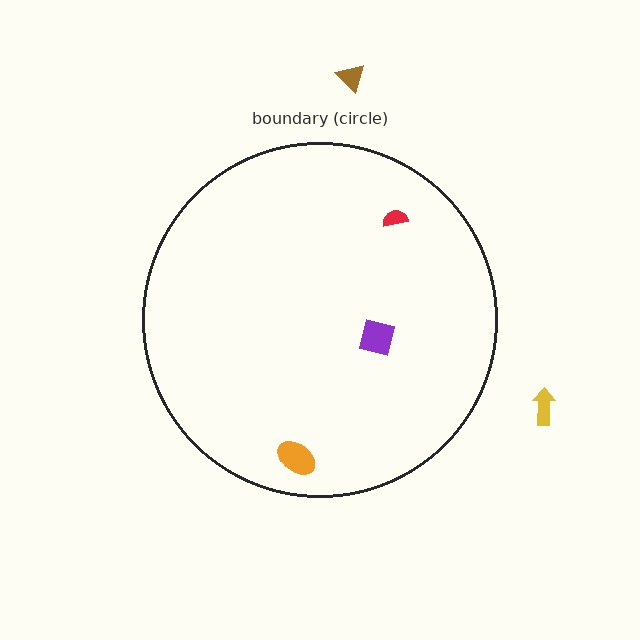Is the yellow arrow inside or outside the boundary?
Outside.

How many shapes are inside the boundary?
3 inside, 2 outside.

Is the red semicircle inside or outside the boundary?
Inside.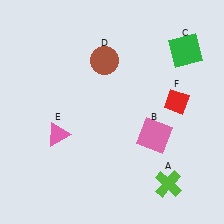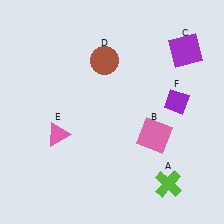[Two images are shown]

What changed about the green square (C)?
In Image 1, C is green. In Image 2, it changed to purple.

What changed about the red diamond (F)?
In Image 1, F is red. In Image 2, it changed to purple.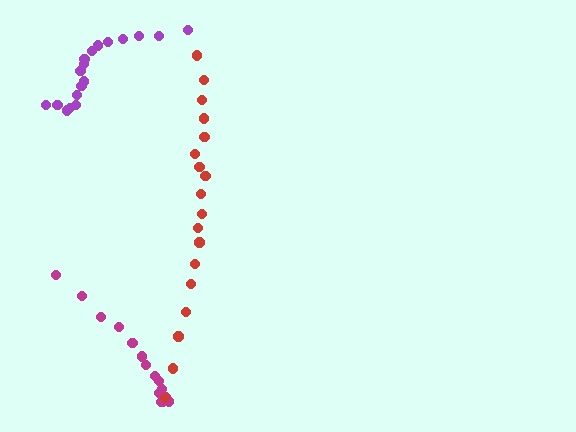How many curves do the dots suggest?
There are 3 distinct paths.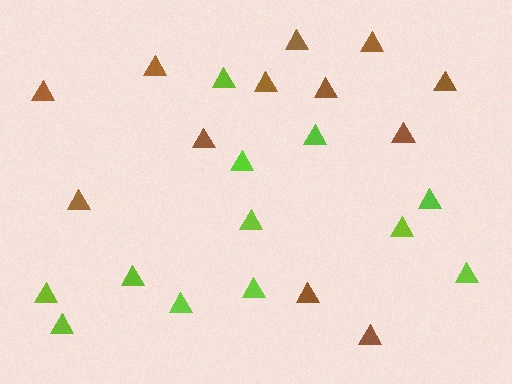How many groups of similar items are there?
There are 2 groups: one group of lime triangles (12) and one group of brown triangles (12).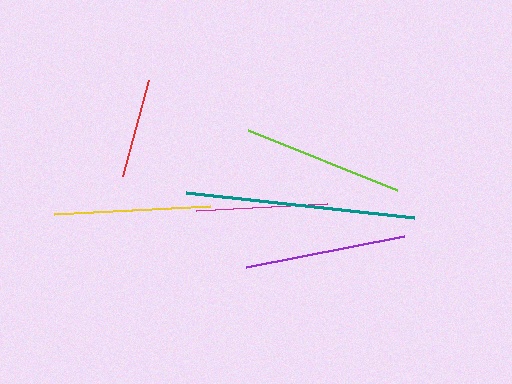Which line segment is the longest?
The teal line is the longest at approximately 230 pixels.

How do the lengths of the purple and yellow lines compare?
The purple and yellow lines are approximately the same length.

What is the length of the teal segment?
The teal segment is approximately 230 pixels long.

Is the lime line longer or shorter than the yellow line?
The lime line is longer than the yellow line.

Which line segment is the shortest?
The red line is the shortest at approximately 99 pixels.